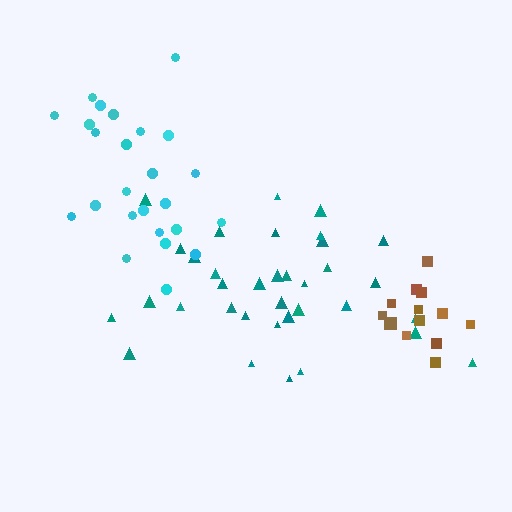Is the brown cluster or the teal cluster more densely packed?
Brown.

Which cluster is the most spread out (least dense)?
Teal.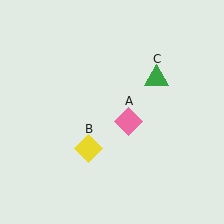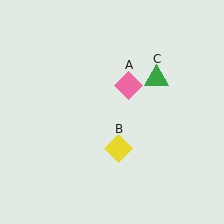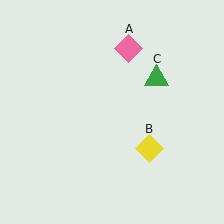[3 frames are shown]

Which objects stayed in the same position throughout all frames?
Green triangle (object C) remained stationary.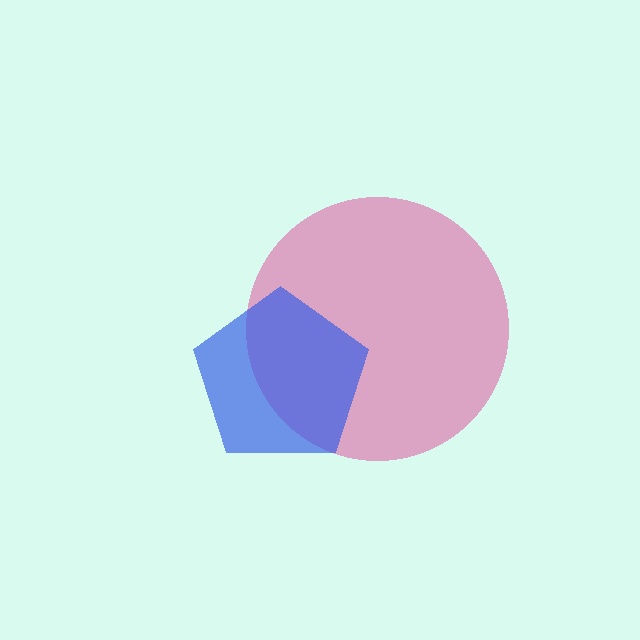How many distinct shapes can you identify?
There are 2 distinct shapes: a pink circle, a blue pentagon.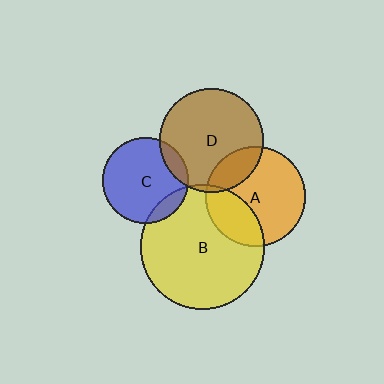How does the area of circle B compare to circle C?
Approximately 2.1 times.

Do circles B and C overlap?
Yes.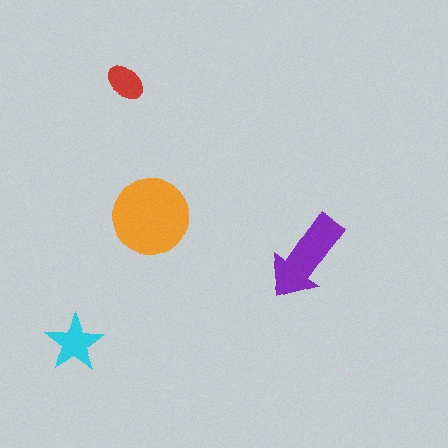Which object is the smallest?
The red ellipse.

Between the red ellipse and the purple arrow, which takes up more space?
The purple arrow.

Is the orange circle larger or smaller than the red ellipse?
Larger.